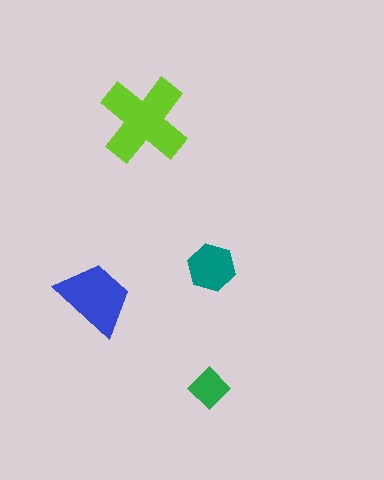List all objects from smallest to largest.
The green diamond, the teal hexagon, the blue trapezoid, the lime cross.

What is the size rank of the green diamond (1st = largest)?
4th.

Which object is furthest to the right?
The teal hexagon is rightmost.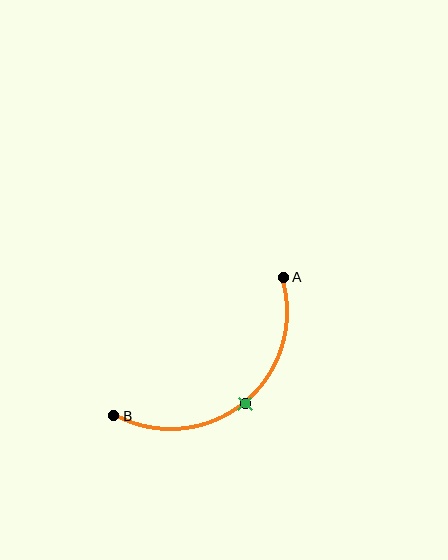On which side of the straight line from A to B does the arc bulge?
The arc bulges below and to the right of the straight line connecting A and B.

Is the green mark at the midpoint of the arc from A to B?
Yes. The green mark lies on the arc at equal arc-length from both A and B — it is the arc midpoint.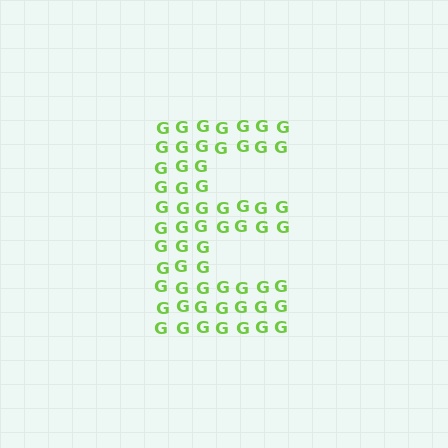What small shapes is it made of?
It is made of small letter G's.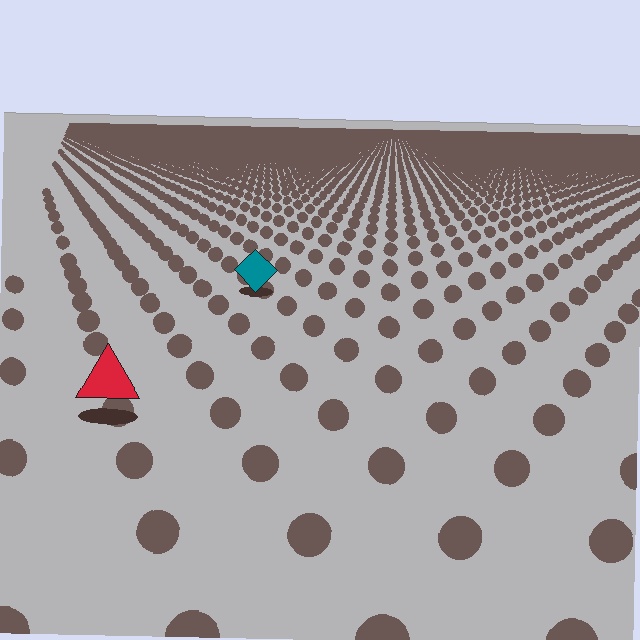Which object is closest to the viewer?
The red triangle is closest. The texture marks near it are larger and more spread out.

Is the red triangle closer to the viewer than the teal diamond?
Yes. The red triangle is closer — you can tell from the texture gradient: the ground texture is coarser near it.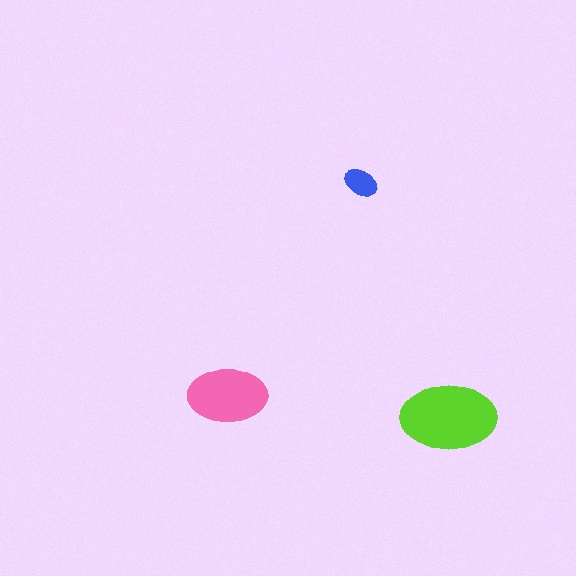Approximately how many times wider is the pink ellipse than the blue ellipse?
About 2.5 times wider.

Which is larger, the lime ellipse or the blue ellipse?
The lime one.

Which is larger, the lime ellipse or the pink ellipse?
The lime one.